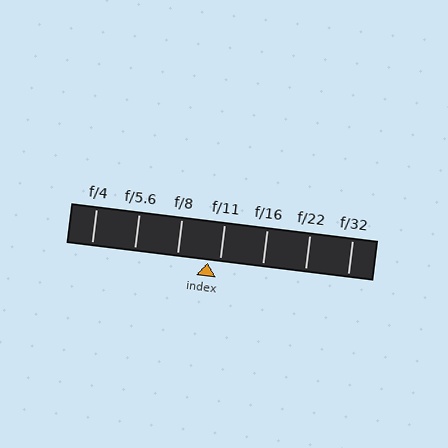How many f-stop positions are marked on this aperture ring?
There are 7 f-stop positions marked.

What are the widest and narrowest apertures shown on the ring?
The widest aperture shown is f/4 and the narrowest is f/32.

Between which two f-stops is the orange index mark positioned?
The index mark is between f/8 and f/11.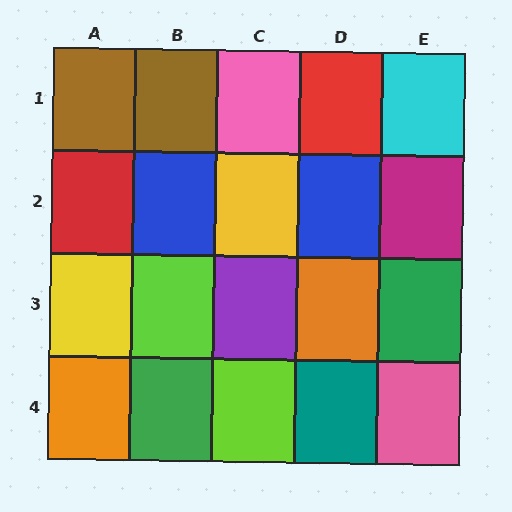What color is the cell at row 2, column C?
Yellow.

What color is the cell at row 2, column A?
Red.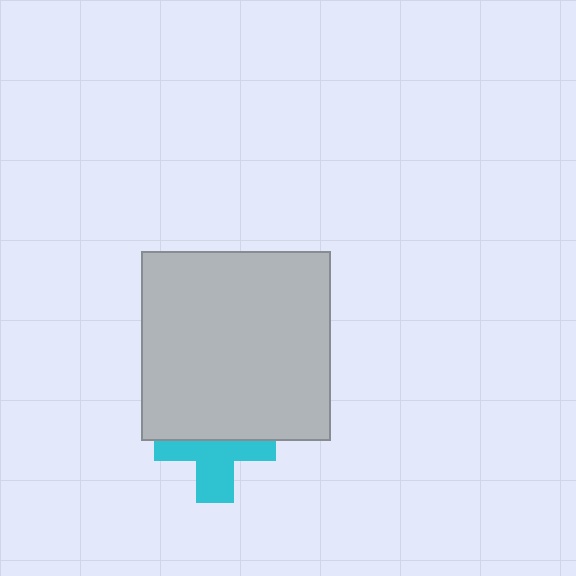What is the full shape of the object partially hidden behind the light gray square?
The partially hidden object is a cyan cross.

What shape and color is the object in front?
The object in front is a light gray square.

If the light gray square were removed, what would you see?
You would see the complete cyan cross.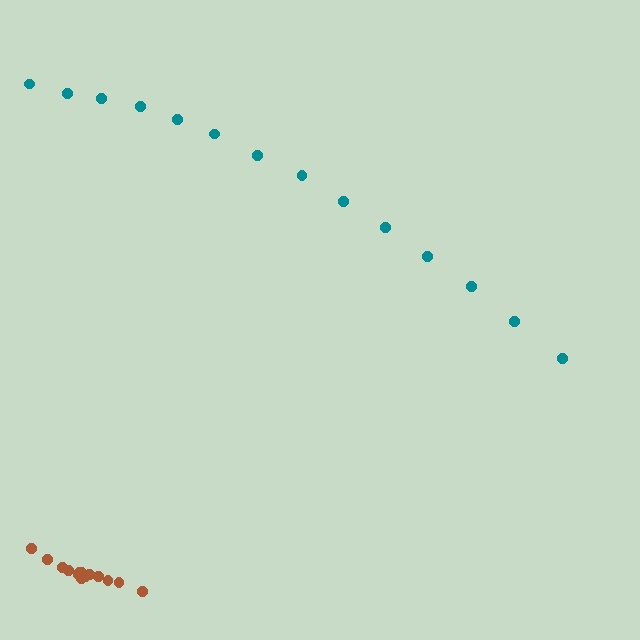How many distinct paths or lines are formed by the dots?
There are 2 distinct paths.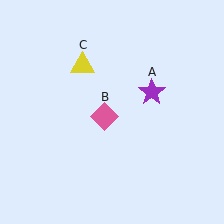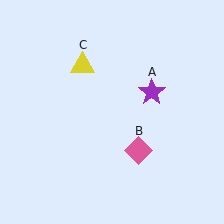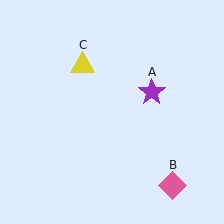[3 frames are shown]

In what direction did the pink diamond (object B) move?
The pink diamond (object B) moved down and to the right.